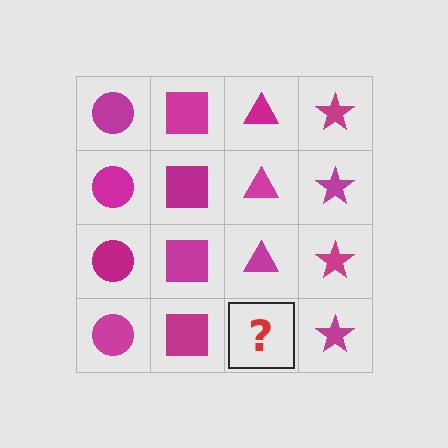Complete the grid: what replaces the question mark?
The question mark should be replaced with a magenta triangle.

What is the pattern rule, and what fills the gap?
The rule is that each column has a consistent shape. The gap should be filled with a magenta triangle.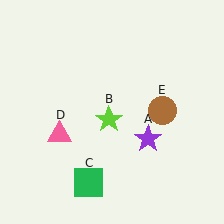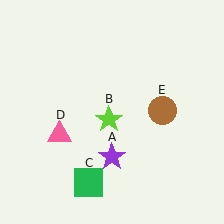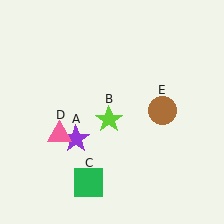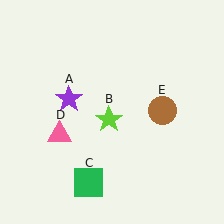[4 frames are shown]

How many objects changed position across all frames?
1 object changed position: purple star (object A).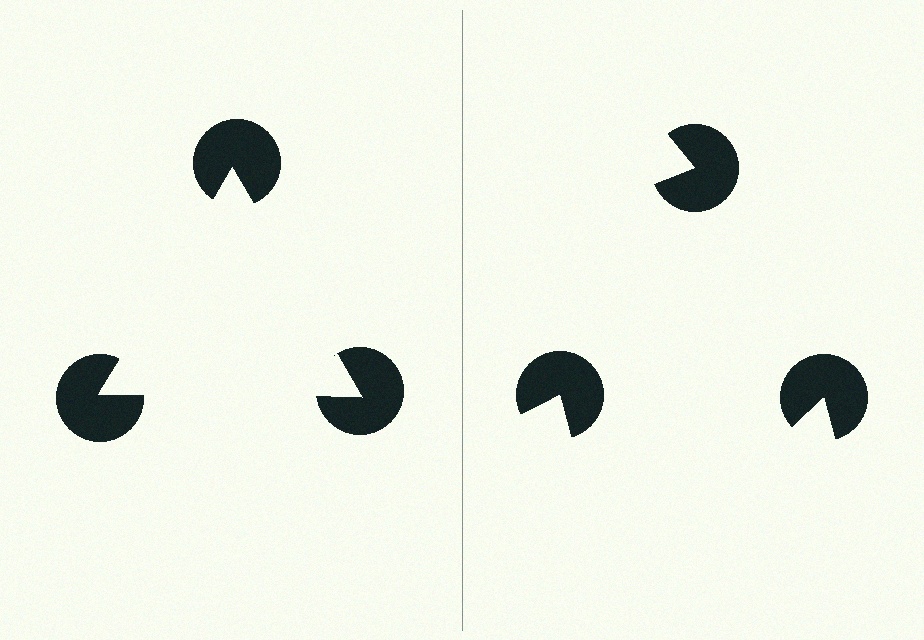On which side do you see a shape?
An illusory triangle appears on the left side. On the right side the wedge cuts are rotated, so no coherent shape forms.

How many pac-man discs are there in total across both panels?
6 — 3 on each side.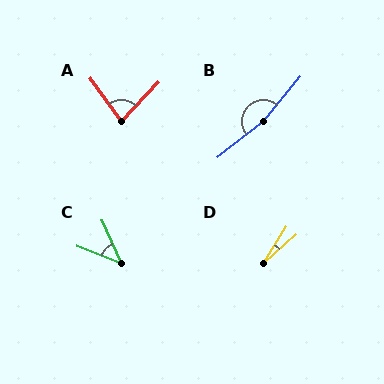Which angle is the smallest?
D, at approximately 17 degrees.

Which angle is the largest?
B, at approximately 168 degrees.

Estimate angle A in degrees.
Approximately 79 degrees.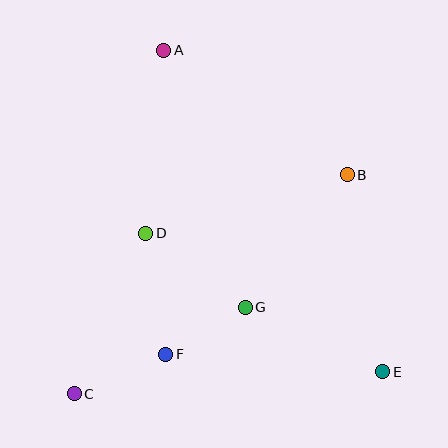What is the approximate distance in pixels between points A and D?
The distance between A and D is approximately 184 pixels.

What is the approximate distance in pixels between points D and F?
The distance between D and F is approximately 123 pixels.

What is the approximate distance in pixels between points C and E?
The distance between C and E is approximately 309 pixels.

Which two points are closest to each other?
Points F and G are closest to each other.